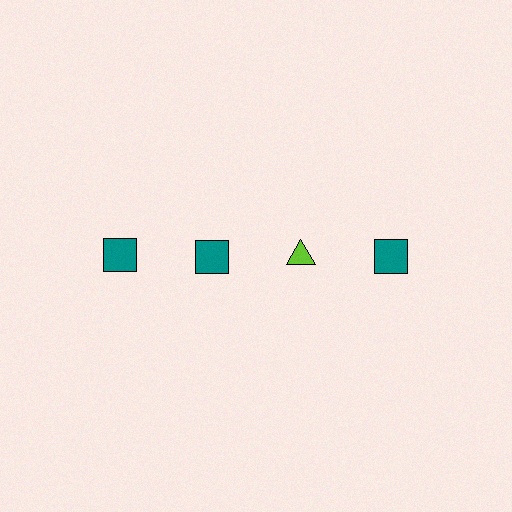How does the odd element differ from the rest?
It differs in both color (lime instead of teal) and shape (triangle instead of square).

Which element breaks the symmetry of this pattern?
The lime triangle in the top row, center column breaks the symmetry. All other shapes are teal squares.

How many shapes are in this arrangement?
There are 4 shapes arranged in a grid pattern.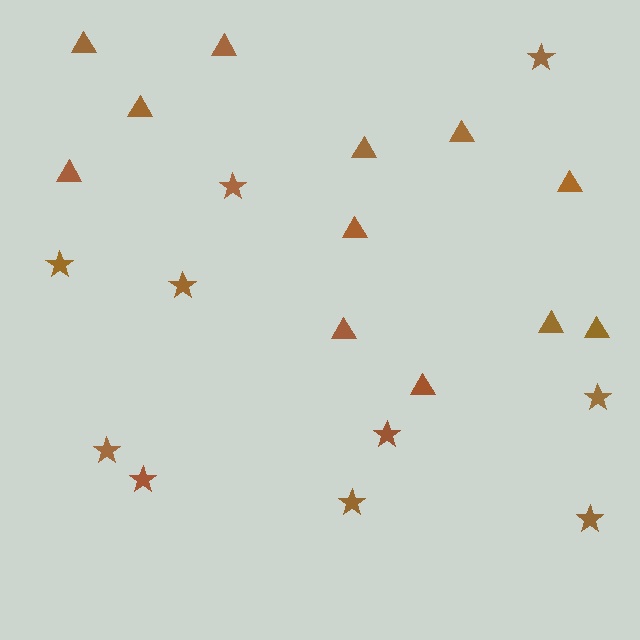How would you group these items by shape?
There are 2 groups: one group of triangles (12) and one group of stars (10).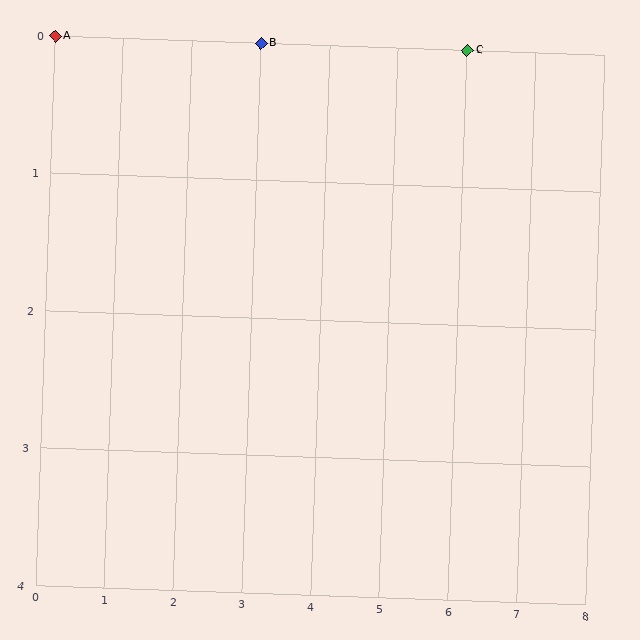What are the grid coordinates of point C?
Point C is at grid coordinates (6, 0).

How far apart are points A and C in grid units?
Points A and C are 6 columns apart.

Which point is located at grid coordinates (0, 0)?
Point A is at (0, 0).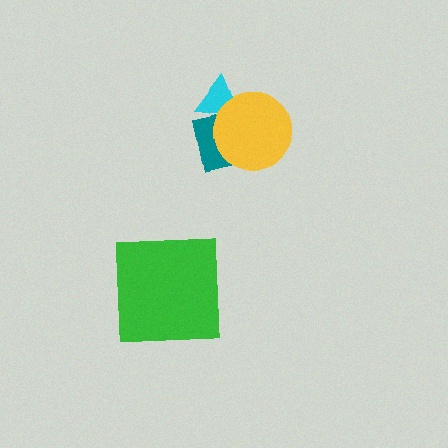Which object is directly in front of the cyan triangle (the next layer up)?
The teal square is directly in front of the cyan triangle.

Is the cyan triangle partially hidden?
Yes, it is partially covered by another shape.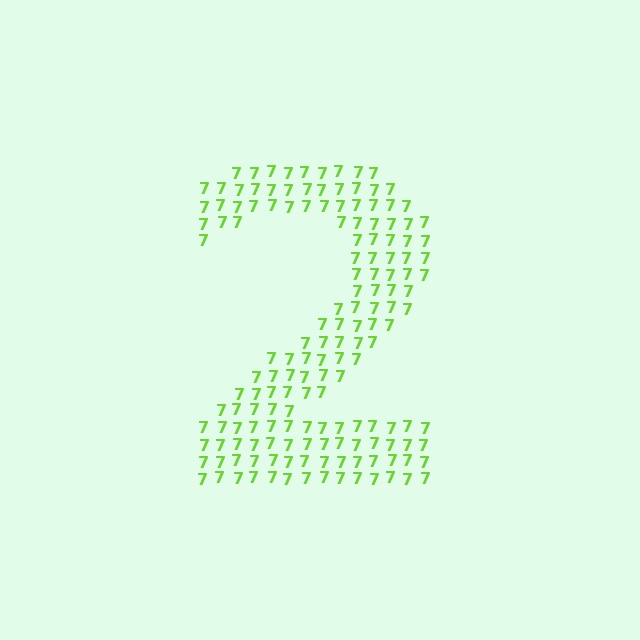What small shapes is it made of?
It is made of small digit 7's.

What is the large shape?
The large shape is the digit 2.